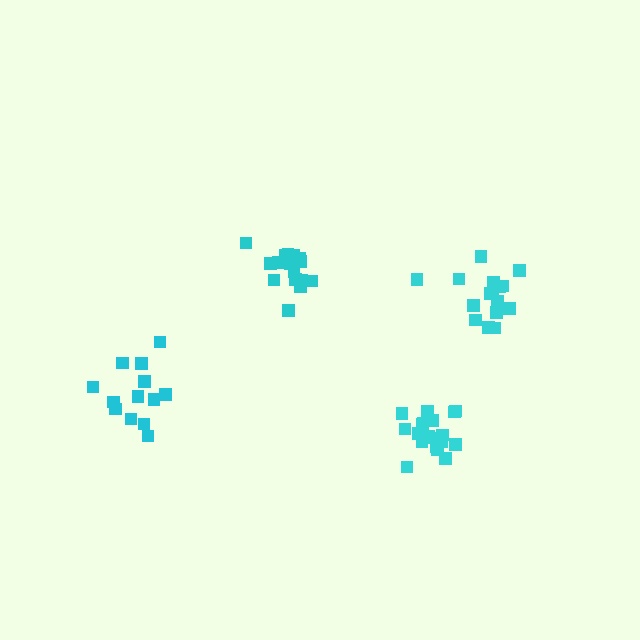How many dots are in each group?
Group 1: 18 dots, Group 2: 13 dots, Group 3: 16 dots, Group 4: 19 dots (66 total).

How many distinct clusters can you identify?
There are 4 distinct clusters.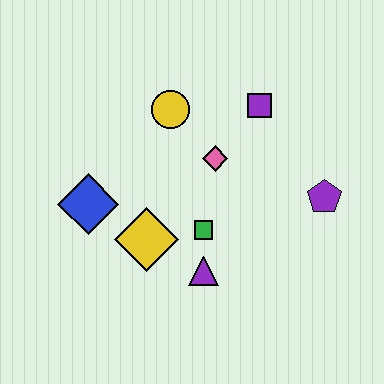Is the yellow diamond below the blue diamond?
Yes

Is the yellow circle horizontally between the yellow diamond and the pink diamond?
Yes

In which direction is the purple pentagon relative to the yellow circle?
The purple pentagon is to the right of the yellow circle.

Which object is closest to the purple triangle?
The green square is closest to the purple triangle.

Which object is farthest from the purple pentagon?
The blue diamond is farthest from the purple pentagon.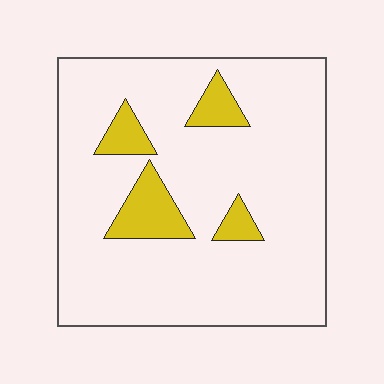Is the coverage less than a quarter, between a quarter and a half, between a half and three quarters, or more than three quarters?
Less than a quarter.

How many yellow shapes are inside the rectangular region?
4.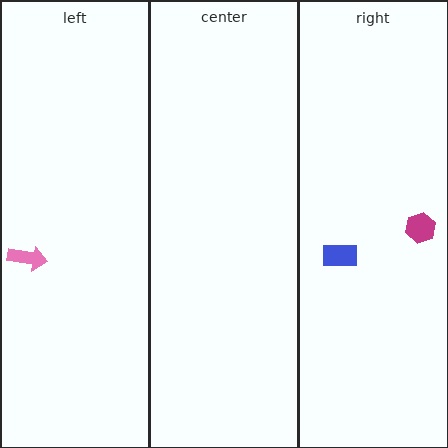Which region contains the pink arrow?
The left region.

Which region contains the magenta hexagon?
The right region.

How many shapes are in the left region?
1.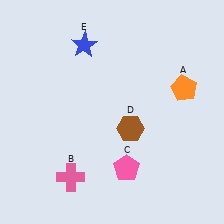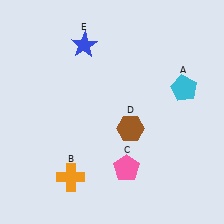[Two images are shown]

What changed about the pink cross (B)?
In Image 1, B is pink. In Image 2, it changed to orange.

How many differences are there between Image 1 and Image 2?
There are 2 differences between the two images.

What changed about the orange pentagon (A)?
In Image 1, A is orange. In Image 2, it changed to cyan.